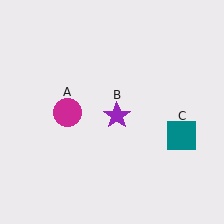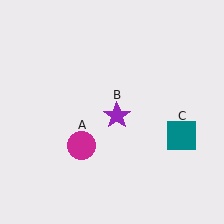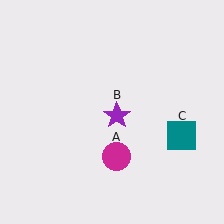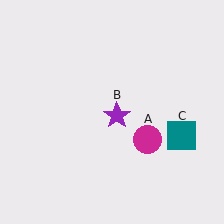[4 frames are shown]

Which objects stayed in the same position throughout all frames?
Purple star (object B) and teal square (object C) remained stationary.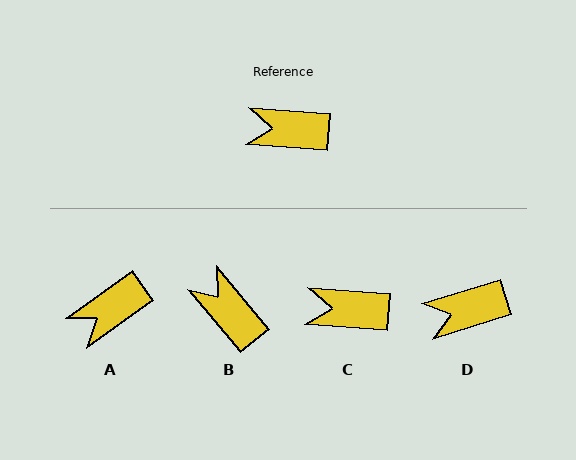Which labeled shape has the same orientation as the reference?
C.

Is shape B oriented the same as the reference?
No, it is off by about 46 degrees.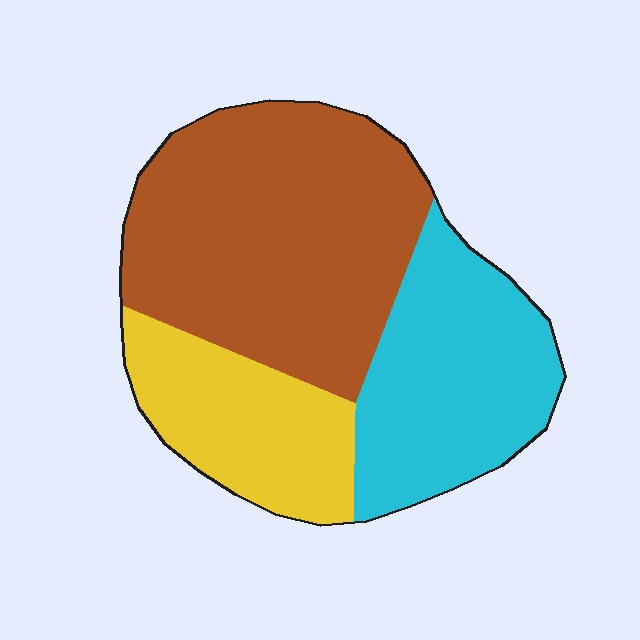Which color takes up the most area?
Brown, at roughly 50%.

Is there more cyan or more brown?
Brown.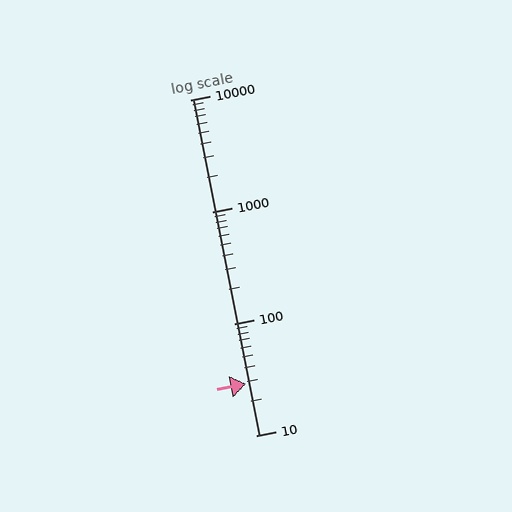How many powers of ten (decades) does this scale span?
The scale spans 3 decades, from 10 to 10000.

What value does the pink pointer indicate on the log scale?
The pointer indicates approximately 29.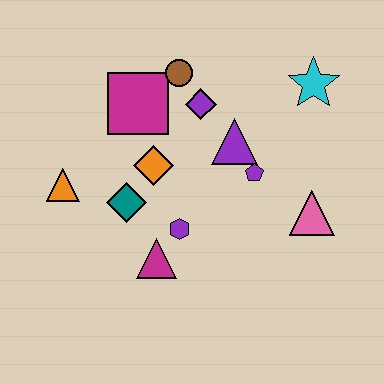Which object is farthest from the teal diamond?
The cyan star is farthest from the teal diamond.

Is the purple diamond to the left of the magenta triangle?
No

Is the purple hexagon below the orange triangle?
Yes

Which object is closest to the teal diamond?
The orange diamond is closest to the teal diamond.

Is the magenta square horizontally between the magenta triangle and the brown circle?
No